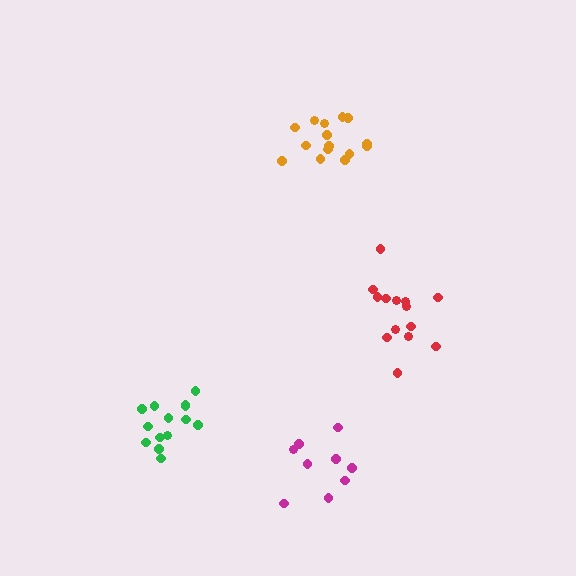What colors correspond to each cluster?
The clusters are colored: magenta, red, orange, green.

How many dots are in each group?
Group 1: 9 dots, Group 2: 14 dots, Group 3: 15 dots, Group 4: 14 dots (52 total).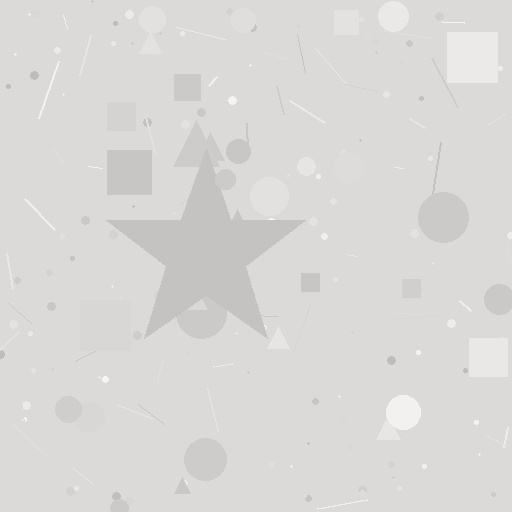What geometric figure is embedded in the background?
A star is embedded in the background.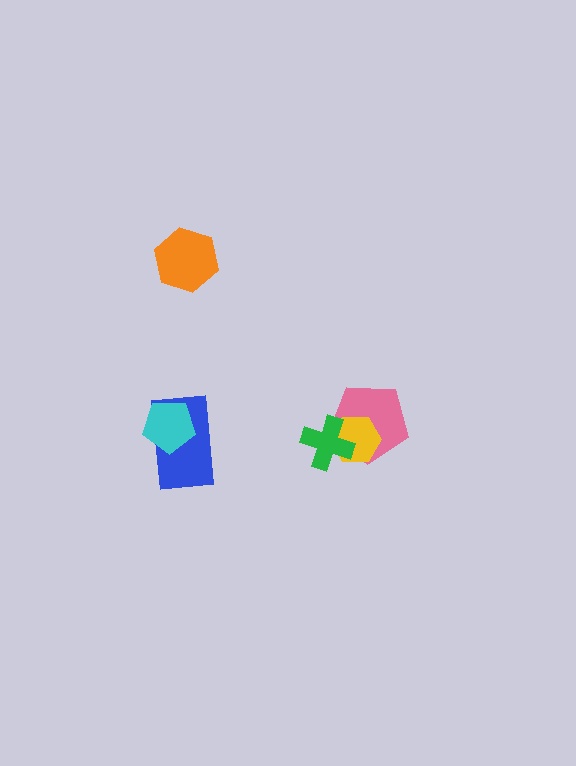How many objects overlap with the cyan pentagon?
1 object overlaps with the cyan pentagon.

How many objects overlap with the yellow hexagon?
2 objects overlap with the yellow hexagon.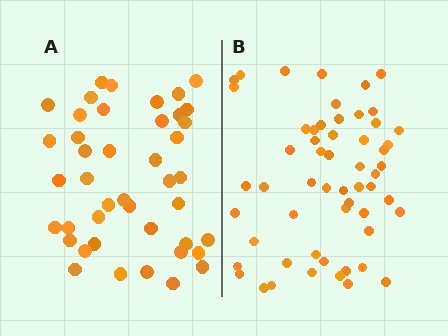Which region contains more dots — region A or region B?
Region B (the right region) has more dots.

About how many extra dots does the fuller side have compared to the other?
Region B has approximately 15 more dots than region A.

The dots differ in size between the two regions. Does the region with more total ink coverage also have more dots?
No. Region A has more total ink coverage because its dots are larger, but region B actually contains more individual dots. Total area can be misleading — the number of items is what matters here.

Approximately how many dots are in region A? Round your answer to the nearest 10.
About 40 dots. (The exact count is 43, which rounds to 40.)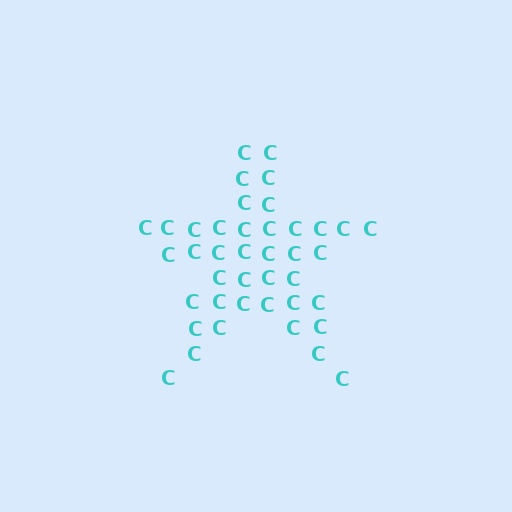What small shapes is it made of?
It is made of small letter C's.